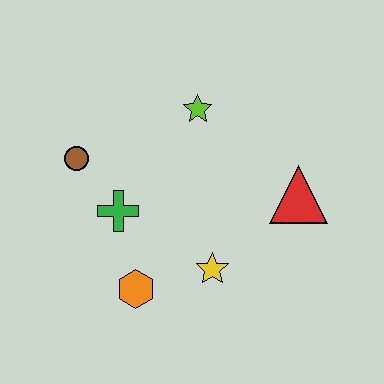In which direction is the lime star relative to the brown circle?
The lime star is to the right of the brown circle.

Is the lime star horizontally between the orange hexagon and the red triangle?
Yes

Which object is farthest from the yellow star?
The brown circle is farthest from the yellow star.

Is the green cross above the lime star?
No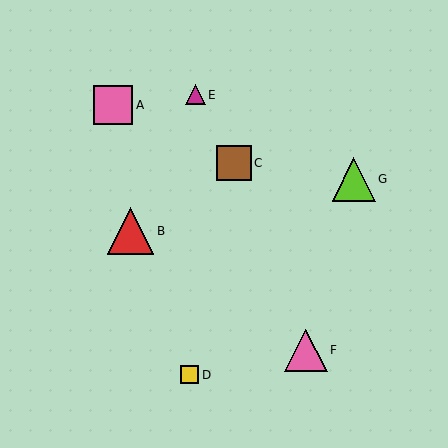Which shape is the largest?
The red triangle (labeled B) is the largest.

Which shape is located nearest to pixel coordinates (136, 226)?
The red triangle (labeled B) at (130, 231) is nearest to that location.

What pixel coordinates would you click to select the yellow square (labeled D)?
Click at (190, 375) to select the yellow square D.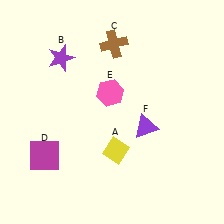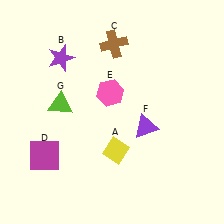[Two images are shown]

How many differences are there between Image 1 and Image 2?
There is 1 difference between the two images.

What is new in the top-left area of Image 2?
A lime triangle (G) was added in the top-left area of Image 2.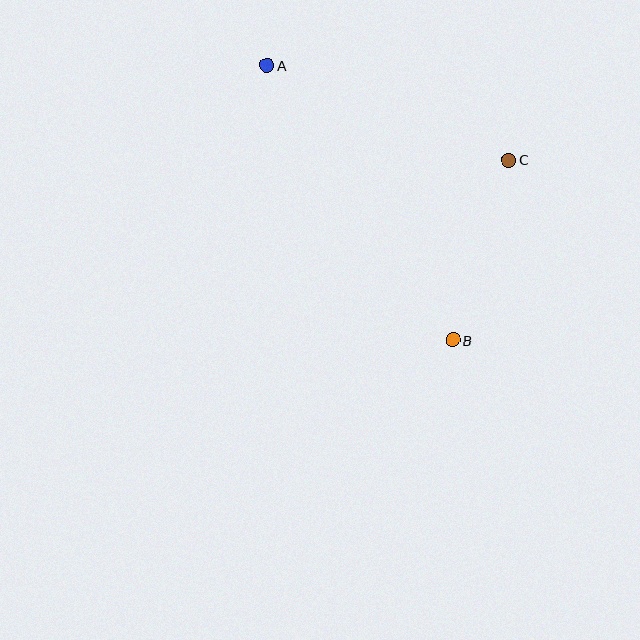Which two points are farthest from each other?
Points A and B are farthest from each other.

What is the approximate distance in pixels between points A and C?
The distance between A and C is approximately 259 pixels.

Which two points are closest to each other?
Points B and C are closest to each other.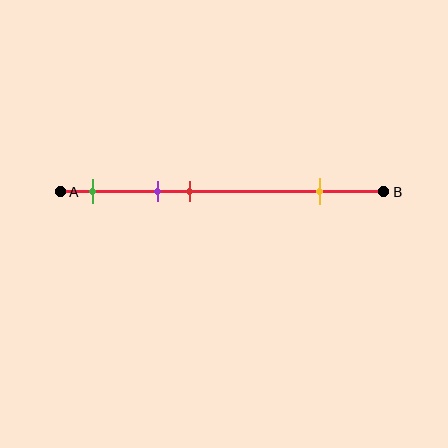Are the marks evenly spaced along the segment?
No, the marks are not evenly spaced.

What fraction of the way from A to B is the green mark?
The green mark is approximately 10% (0.1) of the way from A to B.